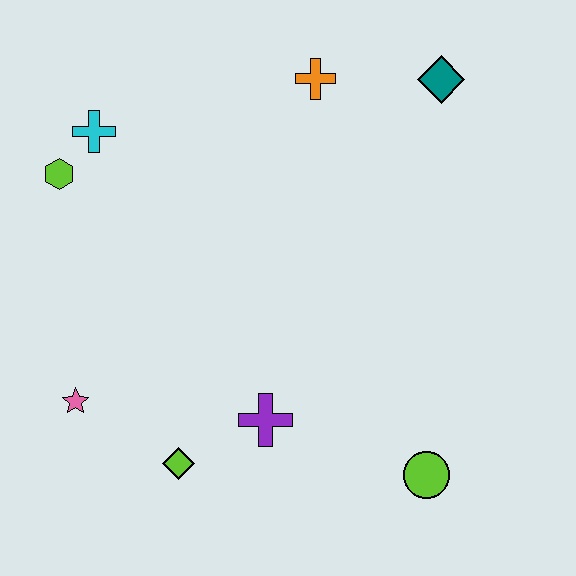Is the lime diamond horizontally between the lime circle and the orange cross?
No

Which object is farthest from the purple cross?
The teal diamond is farthest from the purple cross.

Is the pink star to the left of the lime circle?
Yes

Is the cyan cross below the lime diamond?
No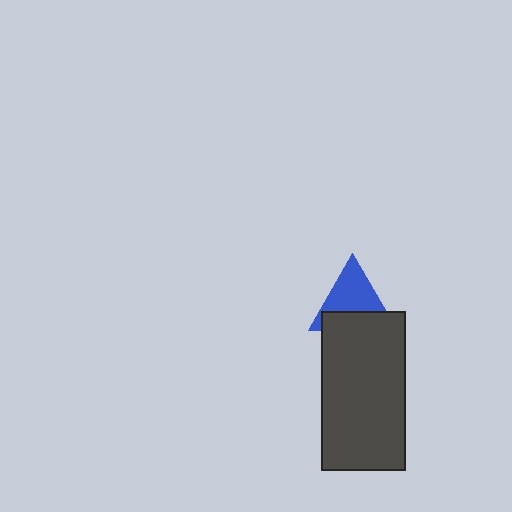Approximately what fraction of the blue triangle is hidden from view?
Roughly 40% of the blue triangle is hidden behind the dark gray rectangle.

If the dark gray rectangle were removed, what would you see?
You would see the complete blue triangle.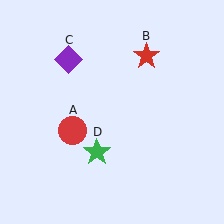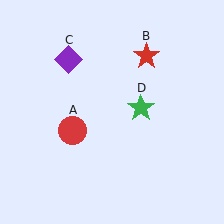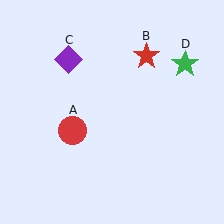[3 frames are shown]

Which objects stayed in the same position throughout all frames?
Red circle (object A) and red star (object B) and purple diamond (object C) remained stationary.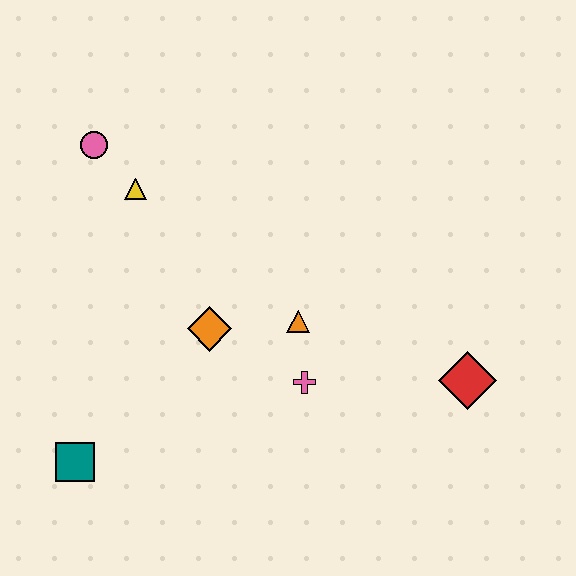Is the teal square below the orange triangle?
Yes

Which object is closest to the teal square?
The orange diamond is closest to the teal square.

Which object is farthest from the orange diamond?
The red diamond is farthest from the orange diamond.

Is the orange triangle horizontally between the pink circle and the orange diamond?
No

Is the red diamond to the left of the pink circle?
No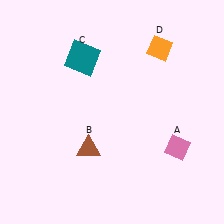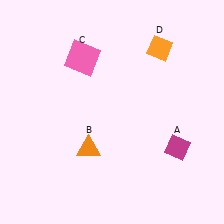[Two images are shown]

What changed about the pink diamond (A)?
In Image 1, A is pink. In Image 2, it changed to magenta.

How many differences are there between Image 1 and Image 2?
There are 3 differences between the two images.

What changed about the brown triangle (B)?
In Image 1, B is brown. In Image 2, it changed to orange.